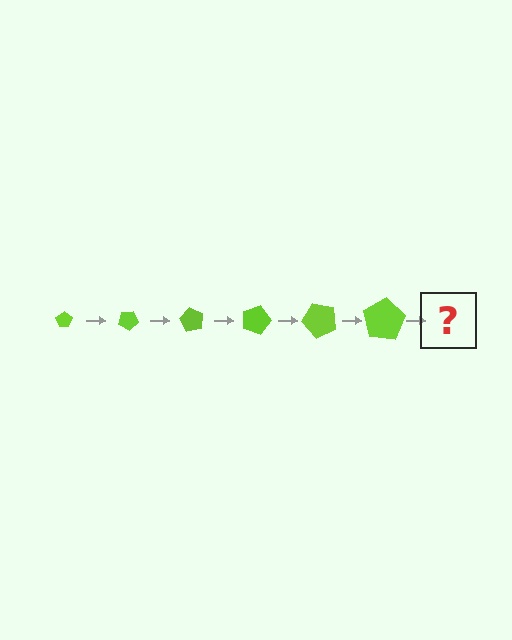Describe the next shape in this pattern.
It should be a pentagon, larger than the previous one and rotated 180 degrees from the start.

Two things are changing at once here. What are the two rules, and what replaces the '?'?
The two rules are that the pentagon grows larger each step and it rotates 30 degrees each step. The '?' should be a pentagon, larger than the previous one and rotated 180 degrees from the start.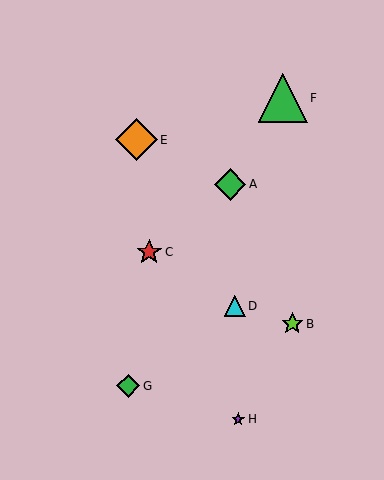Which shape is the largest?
The green triangle (labeled F) is the largest.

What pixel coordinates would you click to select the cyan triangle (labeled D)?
Click at (235, 306) to select the cyan triangle D.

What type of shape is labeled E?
Shape E is an orange diamond.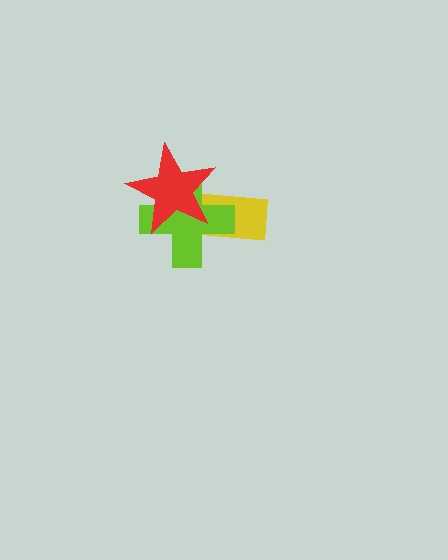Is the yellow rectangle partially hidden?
Yes, it is partially covered by another shape.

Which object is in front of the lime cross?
The red star is in front of the lime cross.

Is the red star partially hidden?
No, no other shape covers it.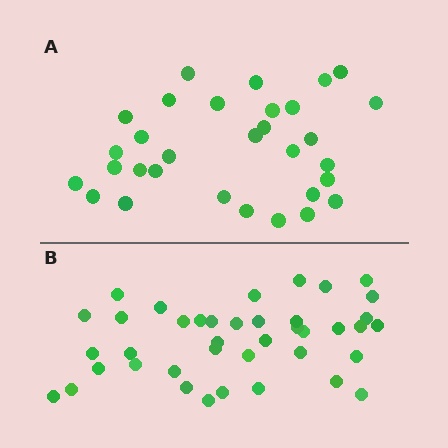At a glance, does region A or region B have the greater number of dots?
Region B (the bottom region) has more dots.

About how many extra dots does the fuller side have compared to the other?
Region B has roughly 8 or so more dots than region A.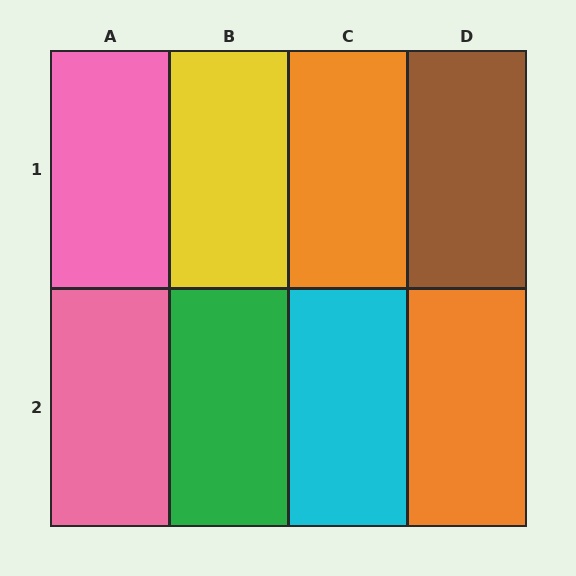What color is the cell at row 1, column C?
Orange.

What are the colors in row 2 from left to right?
Pink, green, cyan, orange.